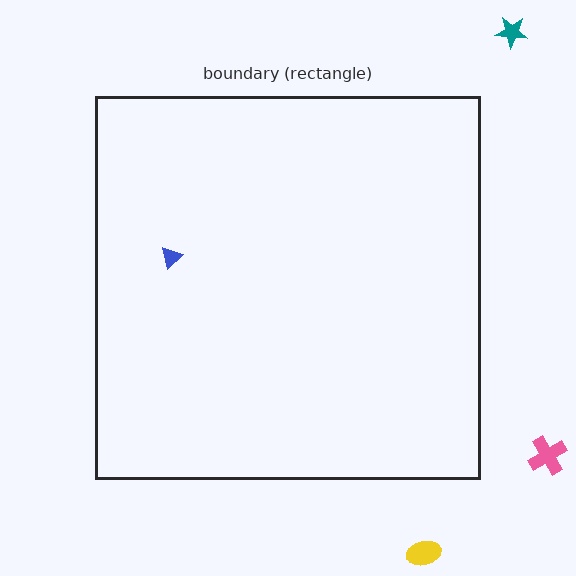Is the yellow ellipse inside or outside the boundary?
Outside.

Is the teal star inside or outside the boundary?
Outside.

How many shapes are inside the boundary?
1 inside, 3 outside.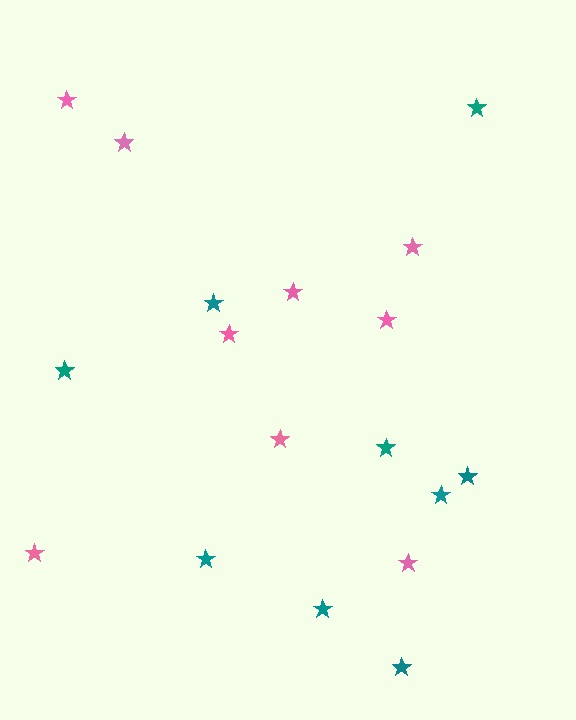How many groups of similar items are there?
There are 2 groups: one group of teal stars (9) and one group of pink stars (9).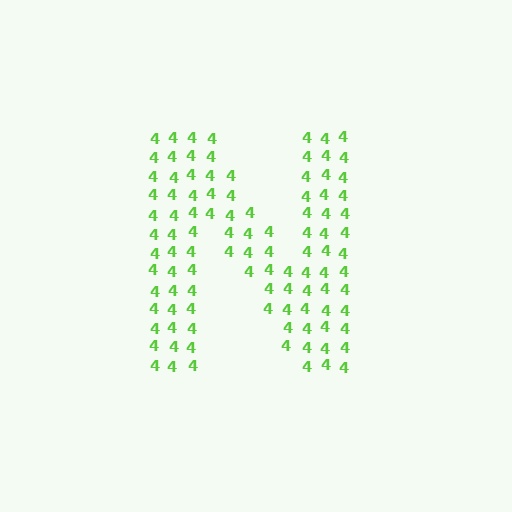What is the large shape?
The large shape is the letter N.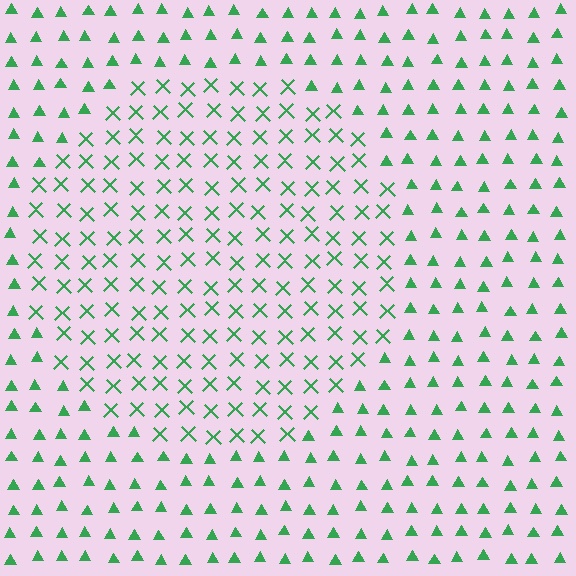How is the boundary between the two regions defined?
The boundary is defined by a change in element shape: X marks inside vs. triangles outside. All elements share the same color and spacing.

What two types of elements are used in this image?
The image uses X marks inside the circle region and triangles outside it.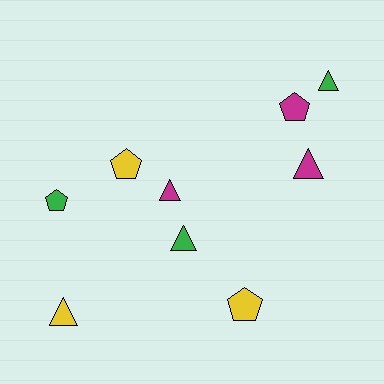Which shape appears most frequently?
Triangle, with 5 objects.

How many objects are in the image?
There are 9 objects.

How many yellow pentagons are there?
There are 2 yellow pentagons.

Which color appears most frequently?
Magenta, with 3 objects.